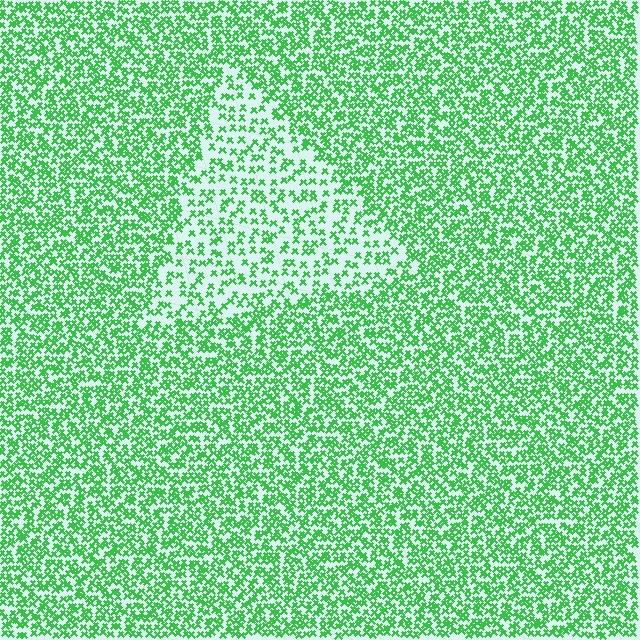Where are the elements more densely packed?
The elements are more densely packed outside the triangle boundary.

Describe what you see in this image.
The image contains small green elements arranged at two different densities. A triangle-shaped region is visible where the elements are less densely packed than the surrounding area.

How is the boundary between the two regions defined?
The boundary is defined by a change in element density (approximately 2.0x ratio). All elements are the same color, size, and shape.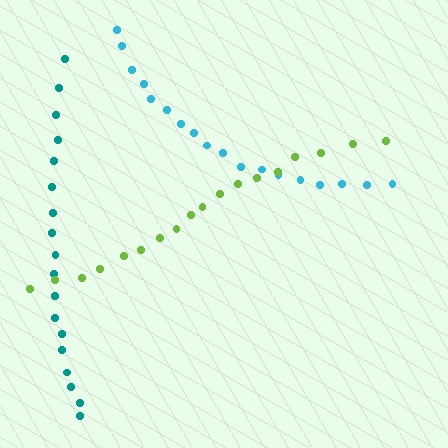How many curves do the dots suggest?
There are 3 distinct paths.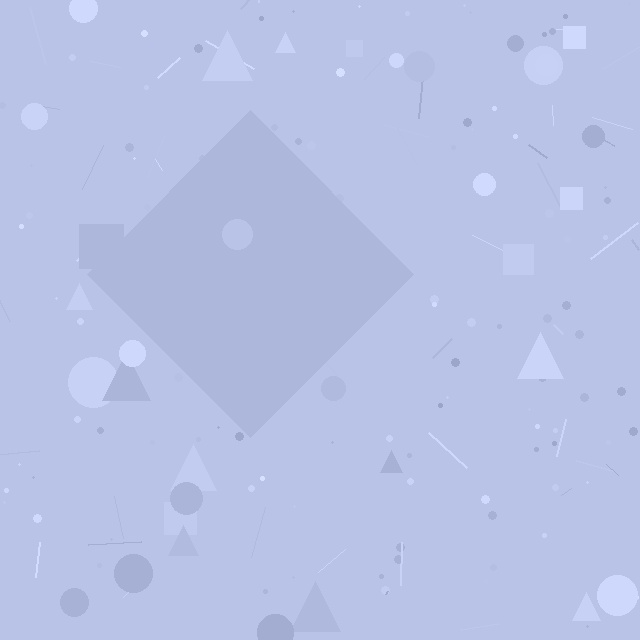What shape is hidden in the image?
A diamond is hidden in the image.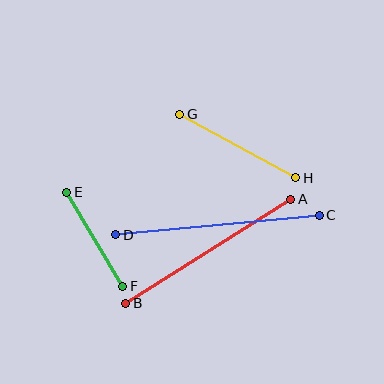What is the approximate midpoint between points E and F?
The midpoint is at approximately (95, 239) pixels.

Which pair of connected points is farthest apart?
Points C and D are farthest apart.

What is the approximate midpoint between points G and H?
The midpoint is at approximately (238, 146) pixels.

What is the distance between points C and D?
The distance is approximately 205 pixels.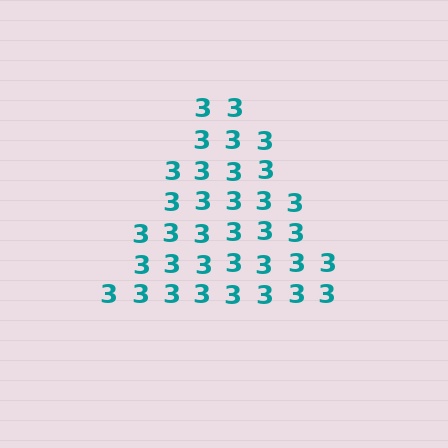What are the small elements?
The small elements are digit 3's.